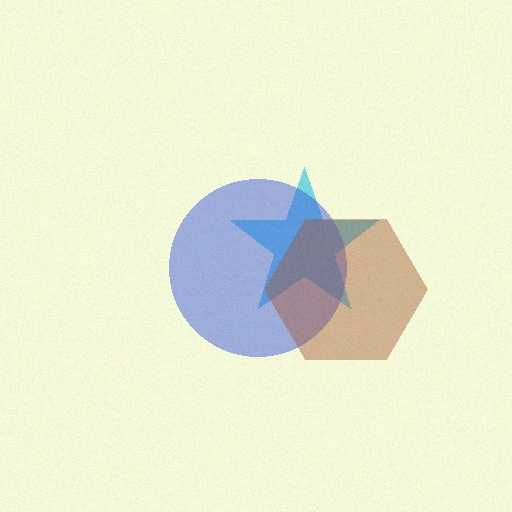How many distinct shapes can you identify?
There are 3 distinct shapes: a cyan star, a blue circle, a brown hexagon.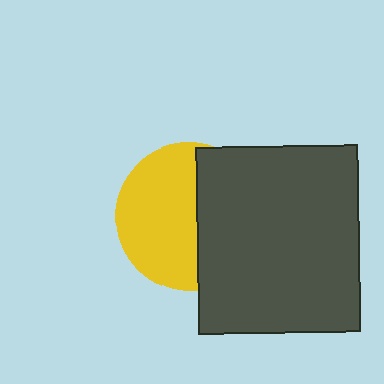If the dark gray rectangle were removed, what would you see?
You would see the complete yellow circle.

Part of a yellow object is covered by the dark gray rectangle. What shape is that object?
It is a circle.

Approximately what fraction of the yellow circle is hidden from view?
Roughly 44% of the yellow circle is hidden behind the dark gray rectangle.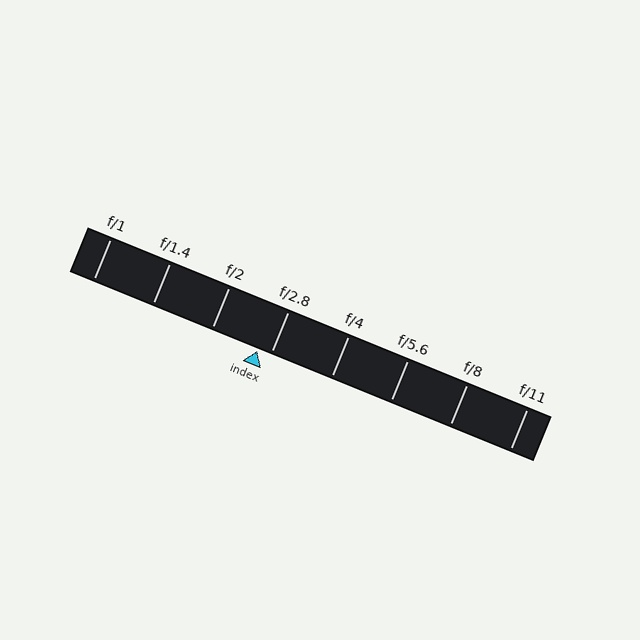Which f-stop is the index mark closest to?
The index mark is closest to f/2.8.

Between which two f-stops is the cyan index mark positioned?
The index mark is between f/2 and f/2.8.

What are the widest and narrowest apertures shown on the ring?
The widest aperture shown is f/1 and the narrowest is f/11.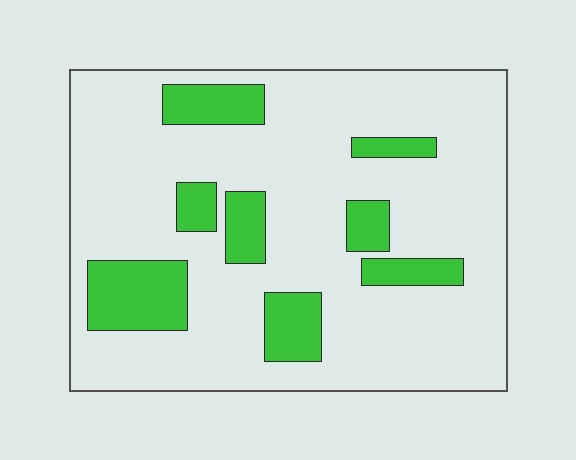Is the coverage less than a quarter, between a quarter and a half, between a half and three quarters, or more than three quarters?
Less than a quarter.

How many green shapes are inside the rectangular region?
8.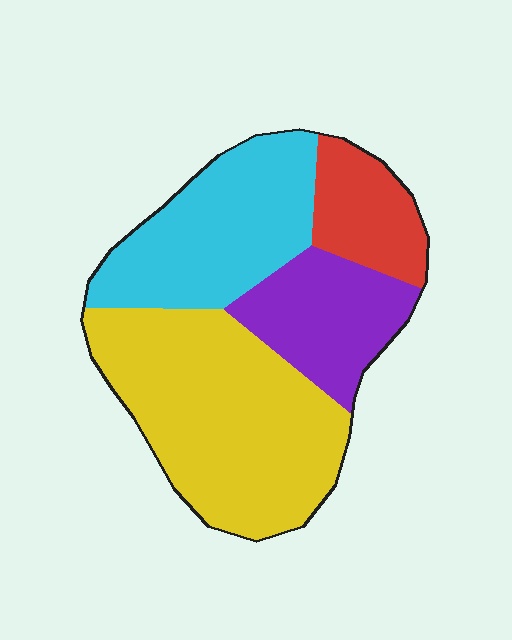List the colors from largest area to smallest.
From largest to smallest: yellow, cyan, purple, red.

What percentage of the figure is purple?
Purple covers about 20% of the figure.